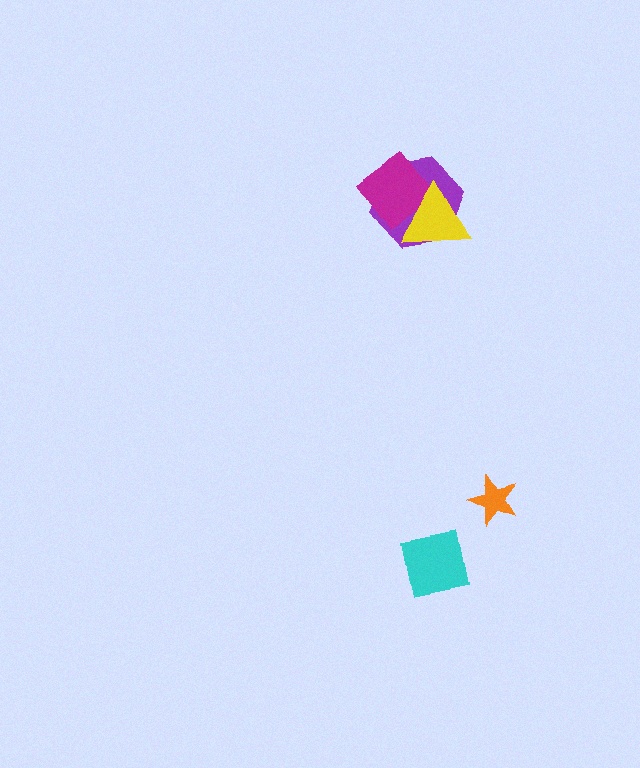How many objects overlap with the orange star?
0 objects overlap with the orange star.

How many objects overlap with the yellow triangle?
2 objects overlap with the yellow triangle.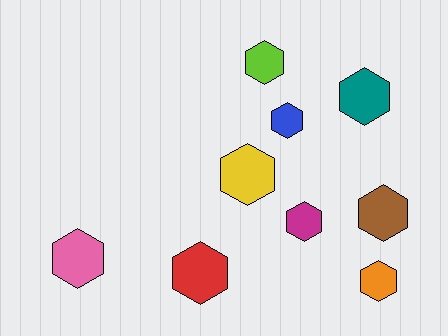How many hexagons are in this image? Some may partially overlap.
There are 9 hexagons.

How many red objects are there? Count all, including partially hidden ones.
There is 1 red object.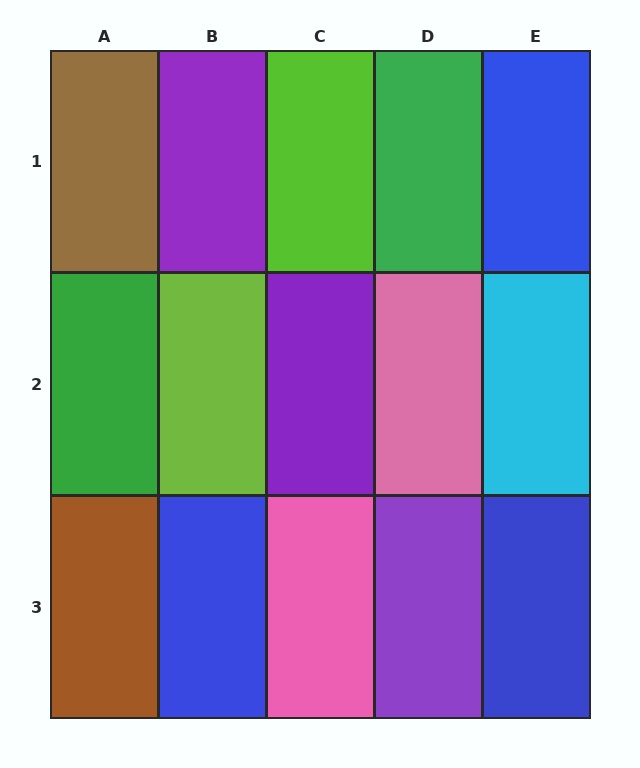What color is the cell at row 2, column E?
Cyan.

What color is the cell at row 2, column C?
Purple.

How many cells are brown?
2 cells are brown.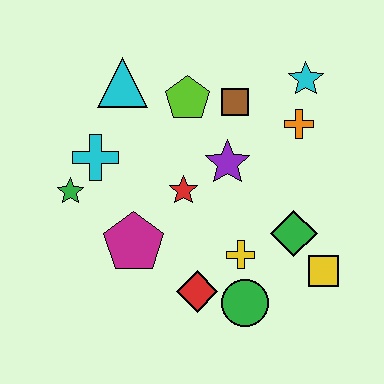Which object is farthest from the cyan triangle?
The yellow square is farthest from the cyan triangle.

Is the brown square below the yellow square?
No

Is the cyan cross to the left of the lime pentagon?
Yes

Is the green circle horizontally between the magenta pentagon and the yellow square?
Yes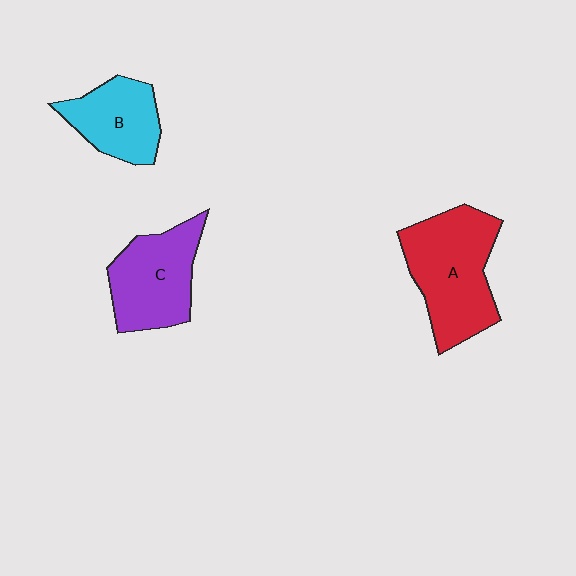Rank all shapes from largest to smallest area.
From largest to smallest: A (red), C (purple), B (cyan).